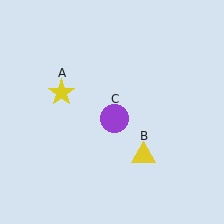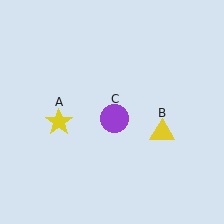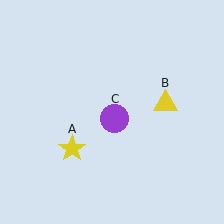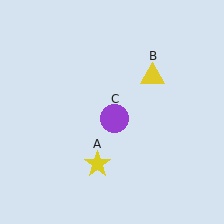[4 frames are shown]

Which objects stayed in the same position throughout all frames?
Purple circle (object C) remained stationary.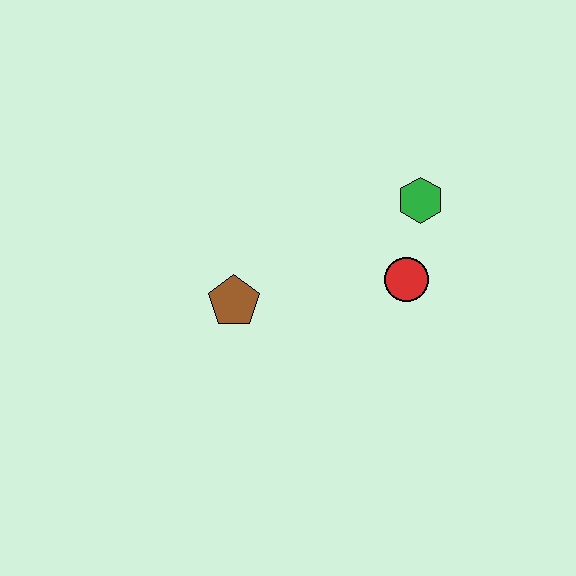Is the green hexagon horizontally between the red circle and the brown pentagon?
No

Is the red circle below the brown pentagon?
No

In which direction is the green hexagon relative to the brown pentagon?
The green hexagon is to the right of the brown pentagon.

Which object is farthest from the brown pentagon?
The green hexagon is farthest from the brown pentagon.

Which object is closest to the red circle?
The green hexagon is closest to the red circle.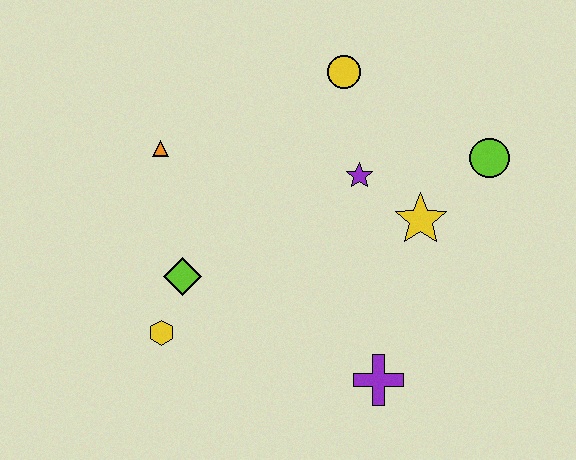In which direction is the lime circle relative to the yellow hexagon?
The lime circle is to the right of the yellow hexagon.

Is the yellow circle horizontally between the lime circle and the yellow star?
No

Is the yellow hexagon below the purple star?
Yes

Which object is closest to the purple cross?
The yellow star is closest to the purple cross.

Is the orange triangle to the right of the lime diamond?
No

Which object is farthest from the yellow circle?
The yellow hexagon is farthest from the yellow circle.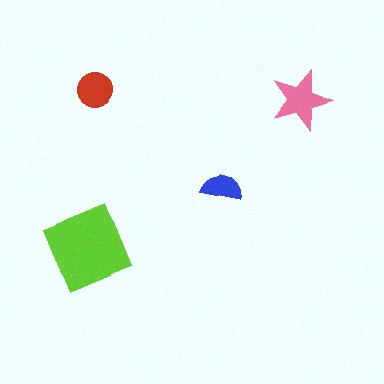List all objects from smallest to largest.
The blue semicircle, the red circle, the pink star, the lime diamond.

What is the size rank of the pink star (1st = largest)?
2nd.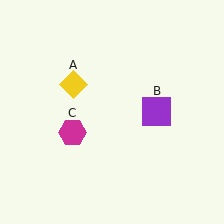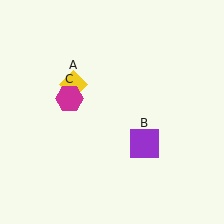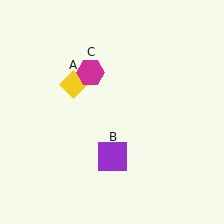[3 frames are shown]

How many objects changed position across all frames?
2 objects changed position: purple square (object B), magenta hexagon (object C).